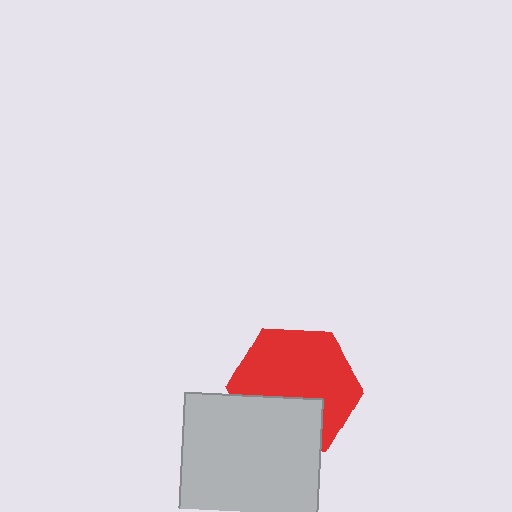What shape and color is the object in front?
The object in front is a light gray square.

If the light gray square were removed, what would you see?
You would see the complete red hexagon.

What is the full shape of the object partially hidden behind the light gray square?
The partially hidden object is a red hexagon.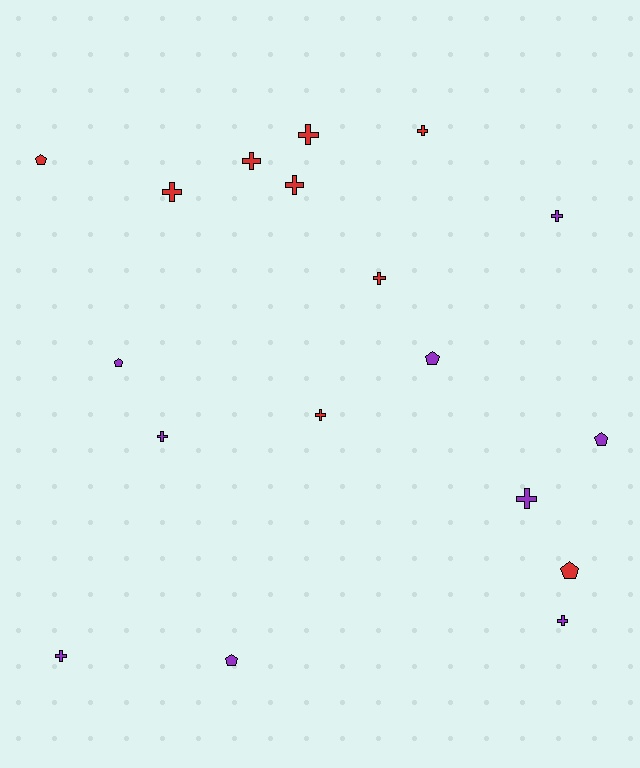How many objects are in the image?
There are 18 objects.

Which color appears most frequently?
Red, with 9 objects.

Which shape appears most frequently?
Cross, with 12 objects.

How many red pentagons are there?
There are 2 red pentagons.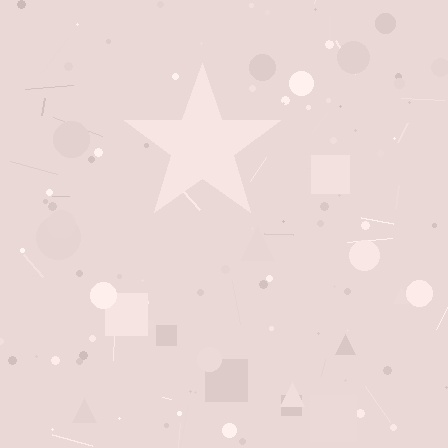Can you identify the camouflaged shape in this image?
The camouflaged shape is a star.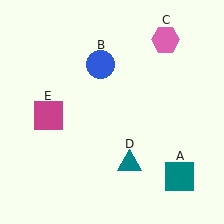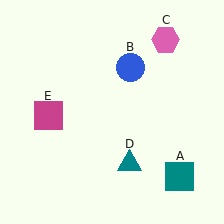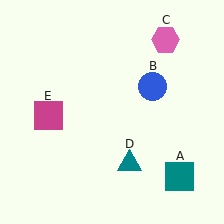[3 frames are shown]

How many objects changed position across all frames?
1 object changed position: blue circle (object B).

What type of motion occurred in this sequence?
The blue circle (object B) rotated clockwise around the center of the scene.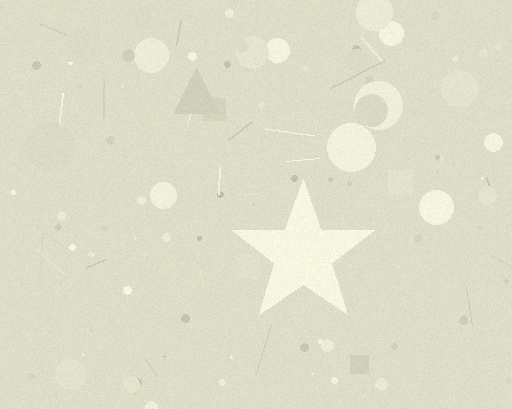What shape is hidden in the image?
A star is hidden in the image.